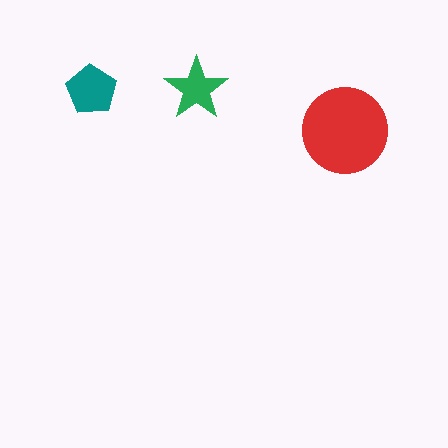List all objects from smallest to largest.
The green star, the teal pentagon, the red circle.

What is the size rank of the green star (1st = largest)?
3rd.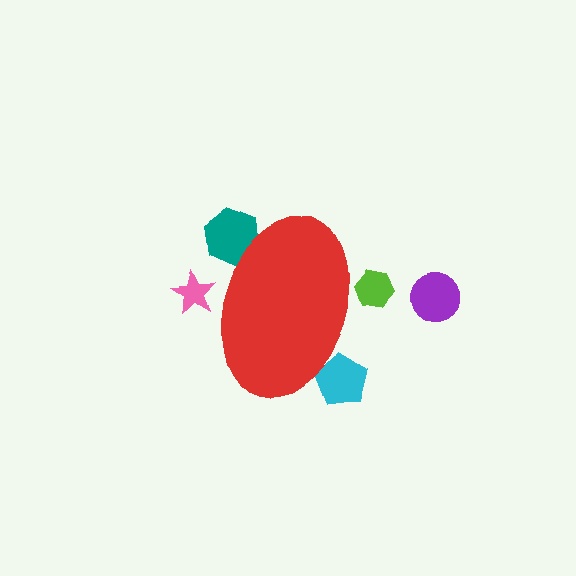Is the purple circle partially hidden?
No, the purple circle is fully visible.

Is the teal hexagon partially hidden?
Yes, the teal hexagon is partially hidden behind the red ellipse.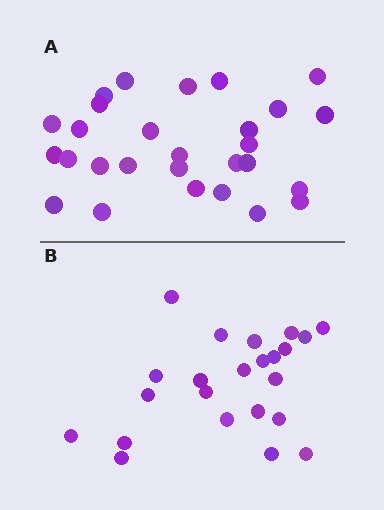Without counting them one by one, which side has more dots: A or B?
Region A (the top region) has more dots.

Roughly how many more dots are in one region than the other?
Region A has about 5 more dots than region B.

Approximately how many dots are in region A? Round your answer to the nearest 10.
About 30 dots. (The exact count is 28, which rounds to 30.)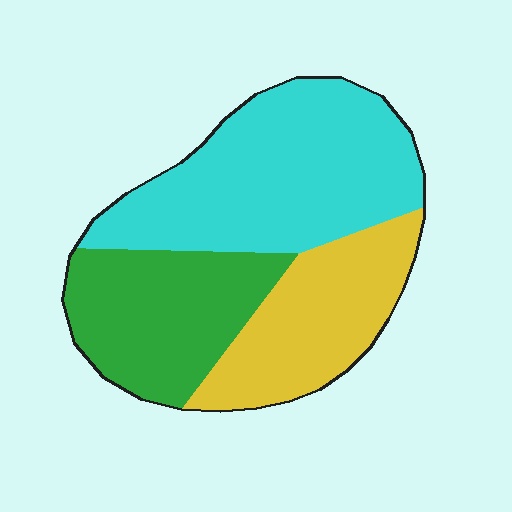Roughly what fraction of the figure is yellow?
Yellow covers 27% of the figure.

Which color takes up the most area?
Cyan, at roughly 45%.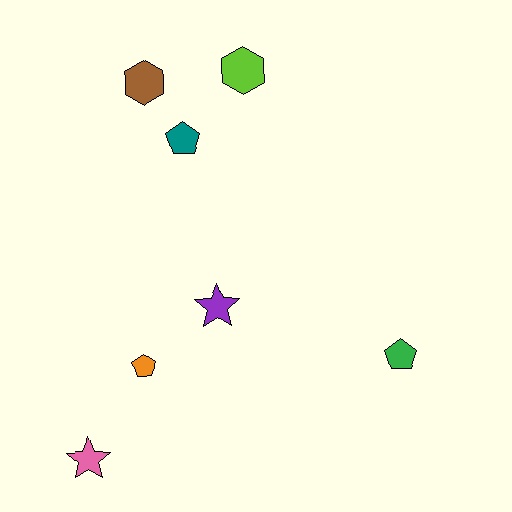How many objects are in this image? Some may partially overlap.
There are 7 objects.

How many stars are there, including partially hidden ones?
There are 2 stars.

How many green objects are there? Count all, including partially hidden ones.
There is 1 green object.